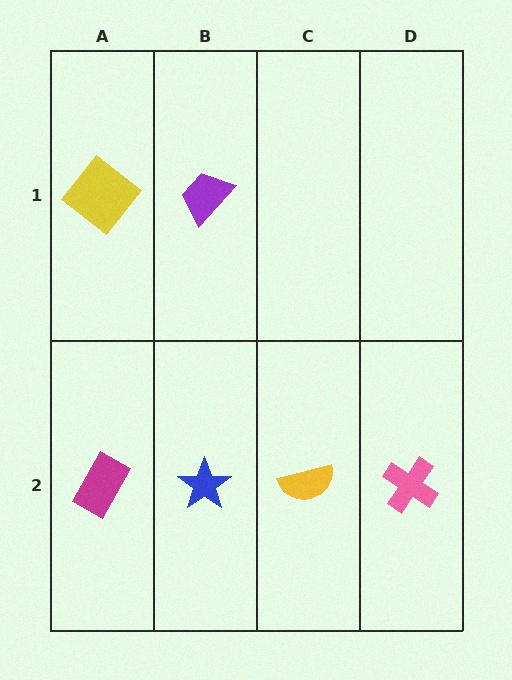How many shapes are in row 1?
2 shapes.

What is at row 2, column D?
A pink cross.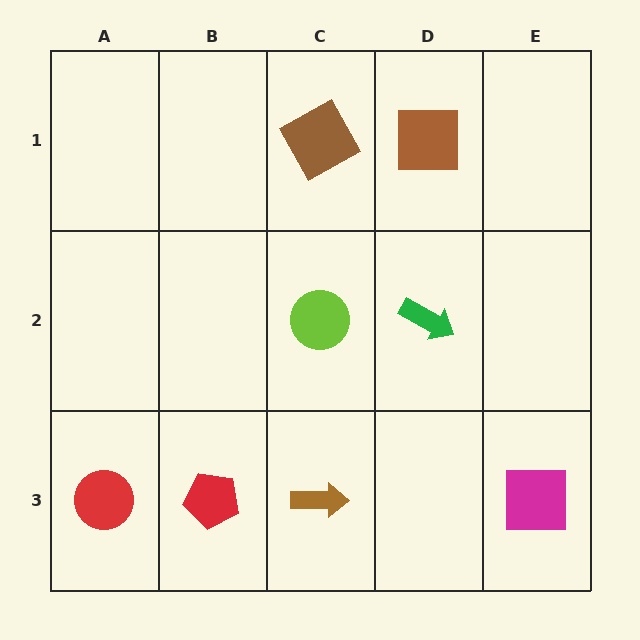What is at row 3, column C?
A brown arrow.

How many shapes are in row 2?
2 shapes.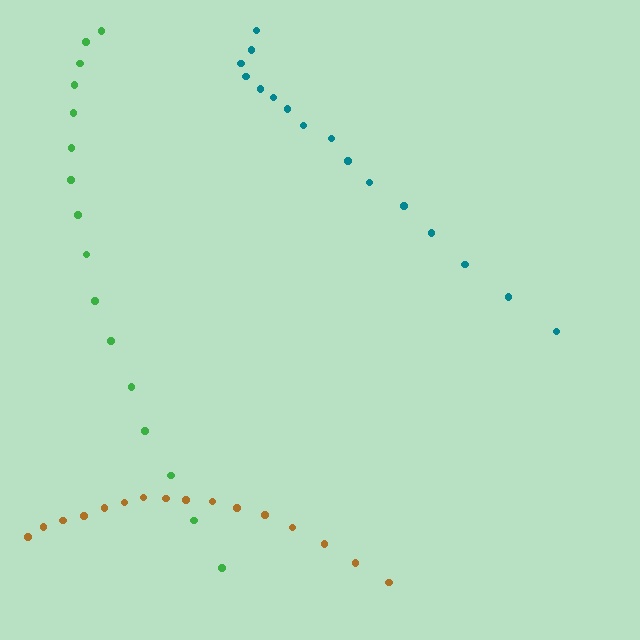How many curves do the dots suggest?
There are 3 distinct paths.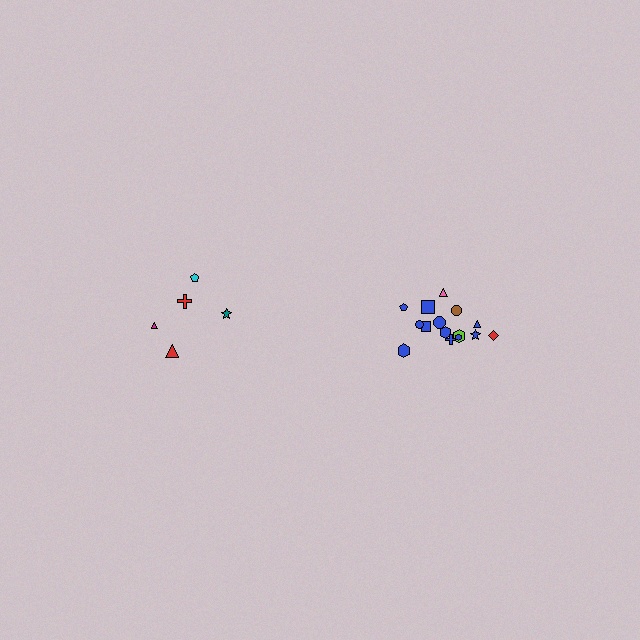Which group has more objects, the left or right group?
The right group.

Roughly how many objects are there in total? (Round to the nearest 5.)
Roughly 20 objects in total.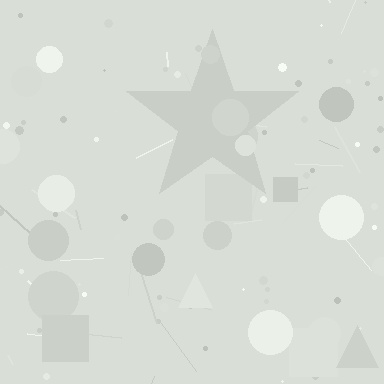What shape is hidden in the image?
A star is hidden in the image.